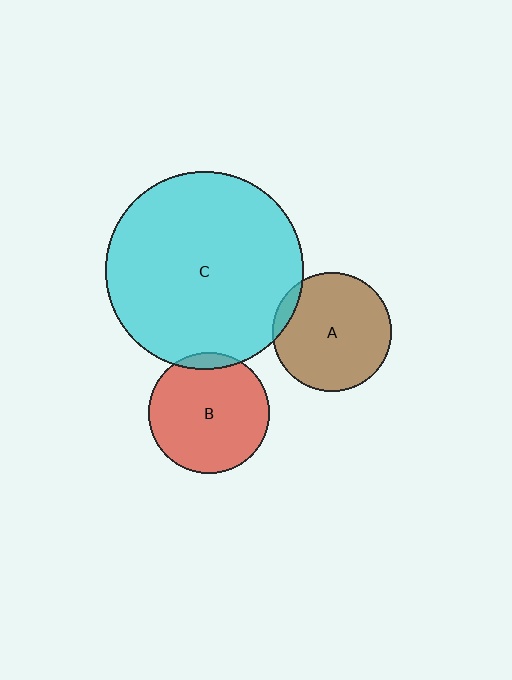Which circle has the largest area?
Circle C (cyan).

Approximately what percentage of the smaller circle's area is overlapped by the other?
Approximately 5%.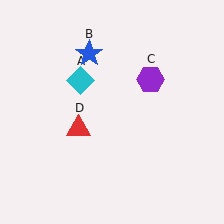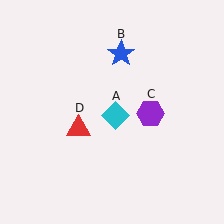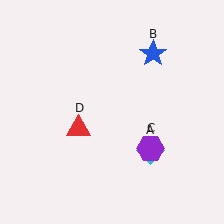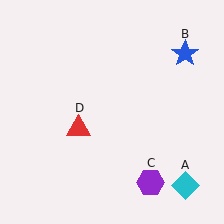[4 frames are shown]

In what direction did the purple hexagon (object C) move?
The purple hexagon (object C) moved down.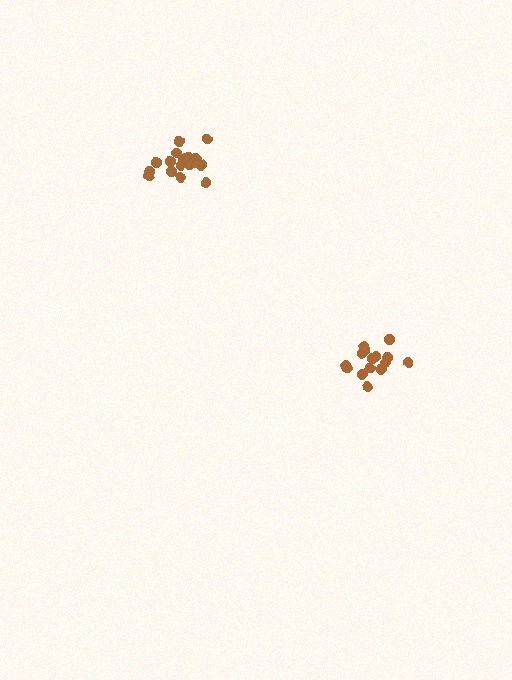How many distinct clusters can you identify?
There are 2 distinct clusters.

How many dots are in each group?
Group 1: 19 dots, Group 2: 15 dots (34 total).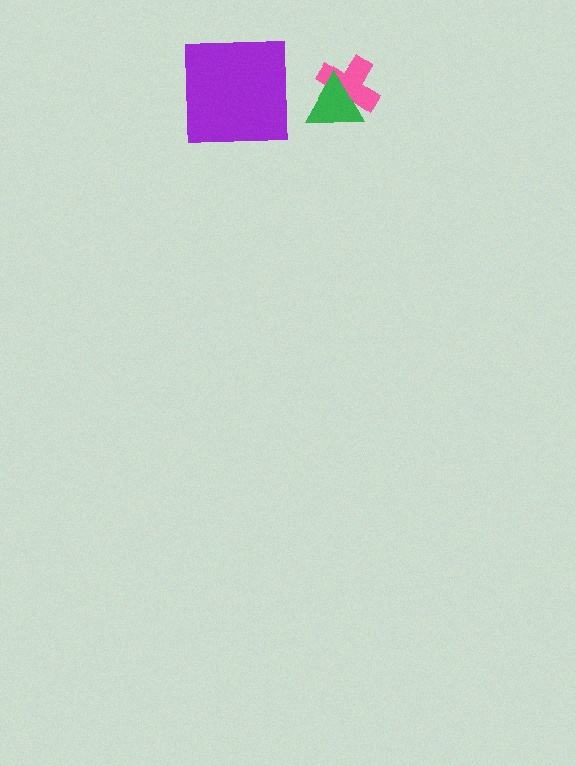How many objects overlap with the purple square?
0 objects overlap with the purple square.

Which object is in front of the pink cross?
The green triangle is in front of the pink cross.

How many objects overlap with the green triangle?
1 object overlaps with the green triangle.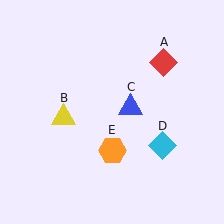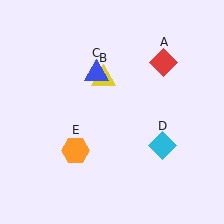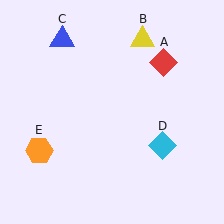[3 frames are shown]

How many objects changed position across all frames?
3 objects changed position: yellow triangle (object B), blue triangle (object C), orange hexagon (object E).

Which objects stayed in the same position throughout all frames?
Red diamond (object A) and cyan diamond (object D) remained stationary.